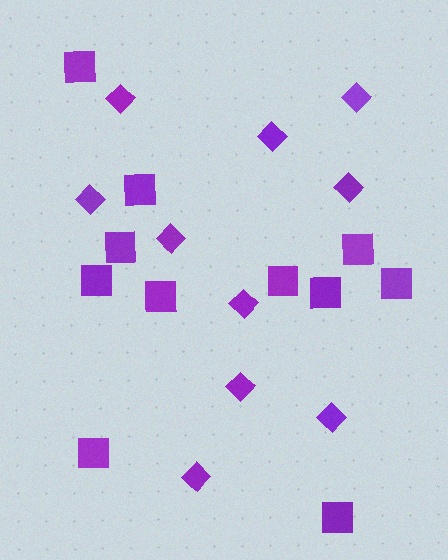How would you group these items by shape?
There are 2 groups: one group of squares (11) and one group of diamonds (10).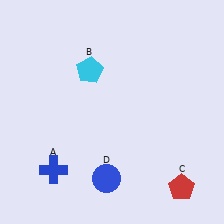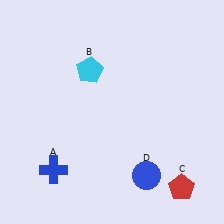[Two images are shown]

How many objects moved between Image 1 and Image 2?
1 object moved between the two images.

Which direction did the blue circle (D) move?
The blue circle (D) moved right.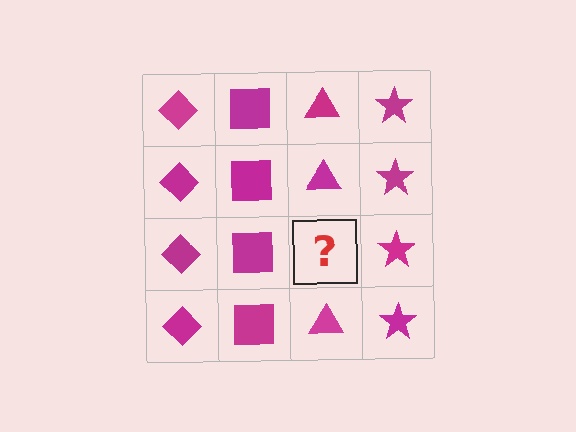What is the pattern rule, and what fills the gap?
The rule is that each column has a consistent shape. The gap should be filled with a magenta triangle.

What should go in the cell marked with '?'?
The missing cell should contain a magenta triangle.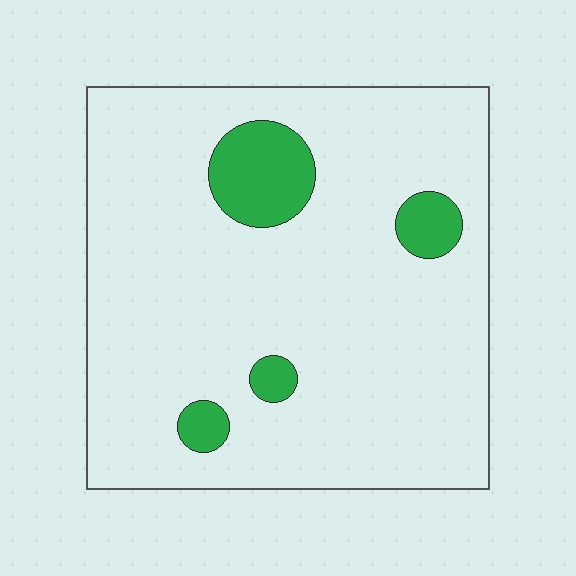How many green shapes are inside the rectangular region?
4.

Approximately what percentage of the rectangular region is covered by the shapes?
Approximately 10%.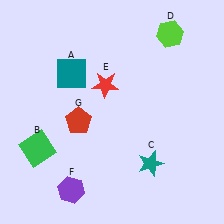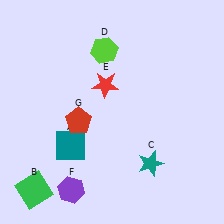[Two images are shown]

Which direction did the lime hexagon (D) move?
The lime hexagon (D) moved left.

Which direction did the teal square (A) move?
The teal square (A) moved down.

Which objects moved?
The objects that moved are: the teal square (A), the green square (B), the lime hexagon (D).